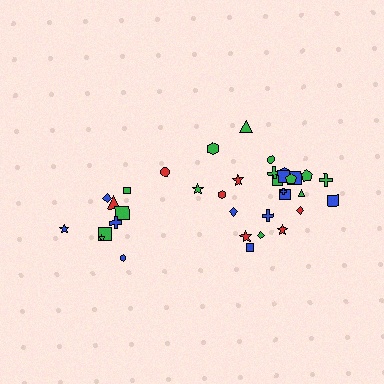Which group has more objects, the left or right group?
The right group.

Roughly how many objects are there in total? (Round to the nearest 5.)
Roughly 35 objects in total.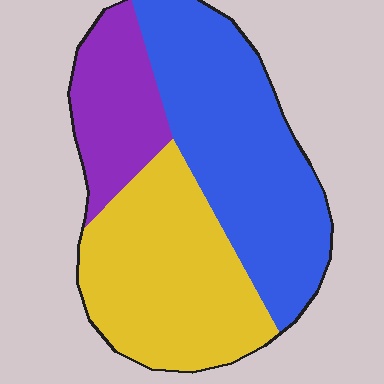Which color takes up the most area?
Blue, at roughly 45%.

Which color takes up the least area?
Purple, at roughly 20%.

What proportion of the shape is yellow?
Yellow takes up about three eighths (3/8) of the shape.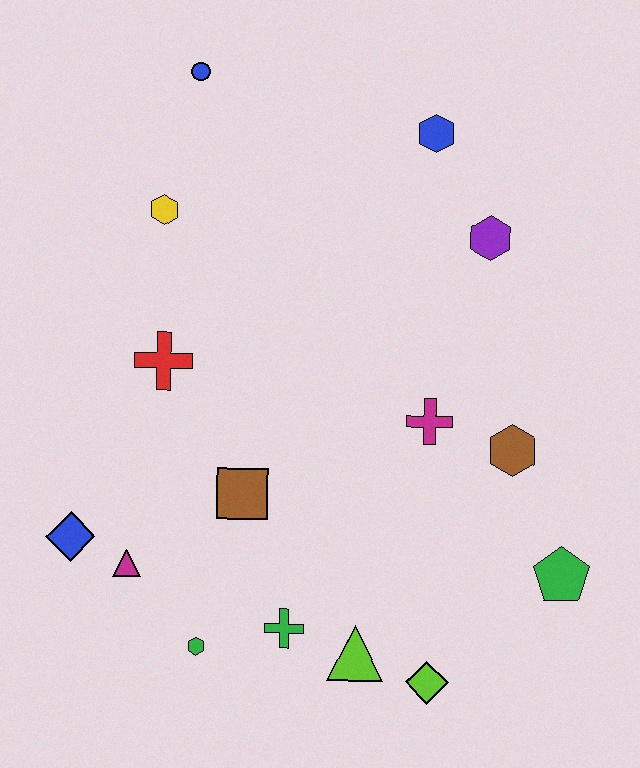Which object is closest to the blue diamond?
The magenta triangle is closest to the blue diamond.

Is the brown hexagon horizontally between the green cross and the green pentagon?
Yes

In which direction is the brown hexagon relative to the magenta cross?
The brown hexagon is to the right of the magenta cross.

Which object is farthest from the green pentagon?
The blue circle is farthest from the green pentagon.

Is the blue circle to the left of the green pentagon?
Yes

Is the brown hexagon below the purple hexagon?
Yes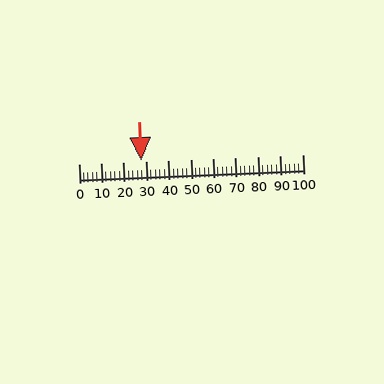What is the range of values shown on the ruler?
The ruler shows values from 0 to 100.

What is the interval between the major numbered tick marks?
The major tick marks are spaced 10 units apart.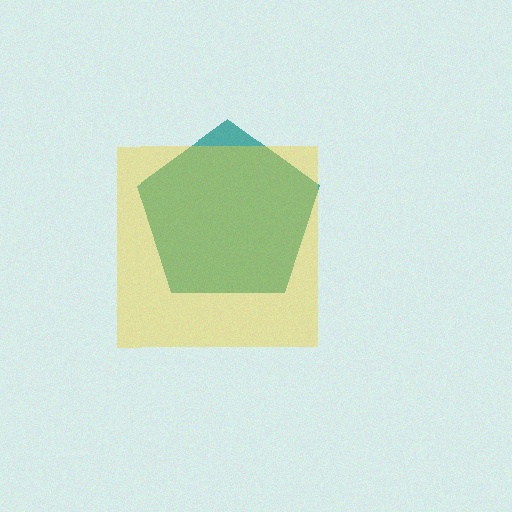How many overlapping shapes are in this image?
There are 2 overlapping shapes in the image.